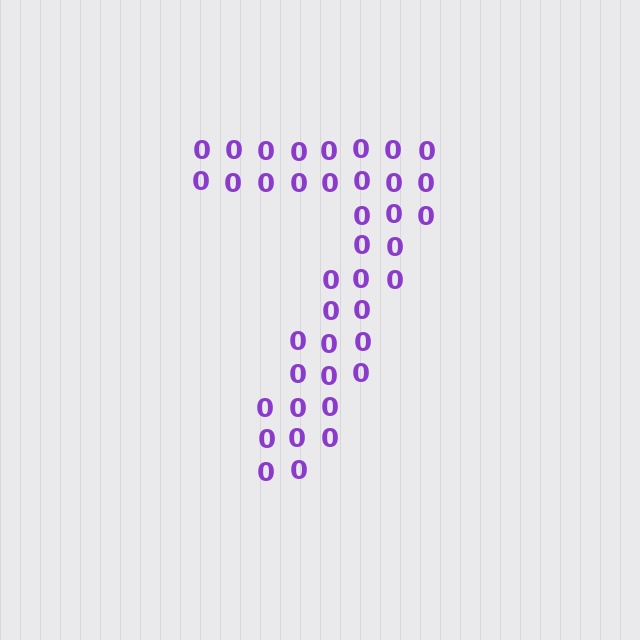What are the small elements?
The small elements are digit 0's.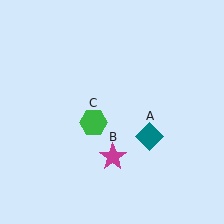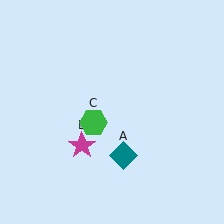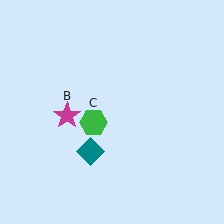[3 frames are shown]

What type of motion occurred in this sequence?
The teal diamond (object A), magenta star (object B) rotated clockwise around the center of the scene.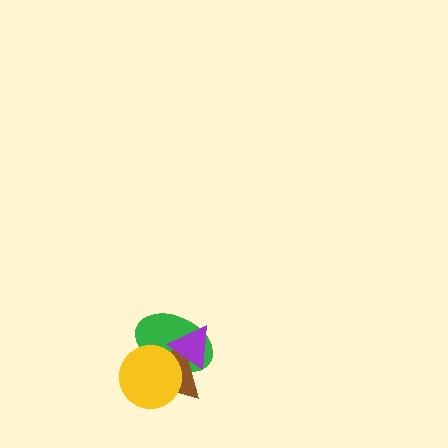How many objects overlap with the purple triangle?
2 objects overlap with the purple triangle.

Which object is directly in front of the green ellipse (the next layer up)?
The brown triangle is directly in front of the green ellipse.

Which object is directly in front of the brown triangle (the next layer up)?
The yellow circle is directly in front of the brown triangle.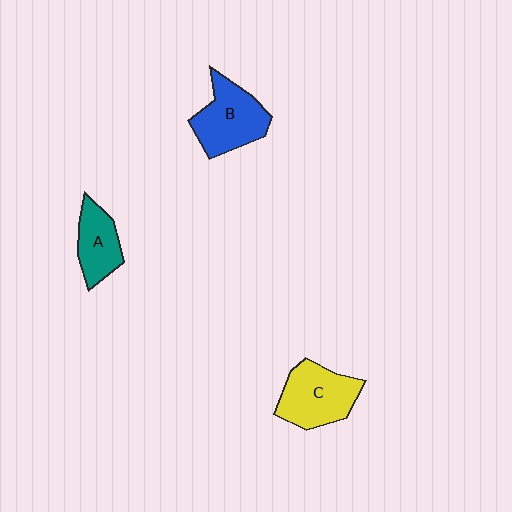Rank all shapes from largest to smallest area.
From largest to smallest: C (yellow), B (blue), A (teal).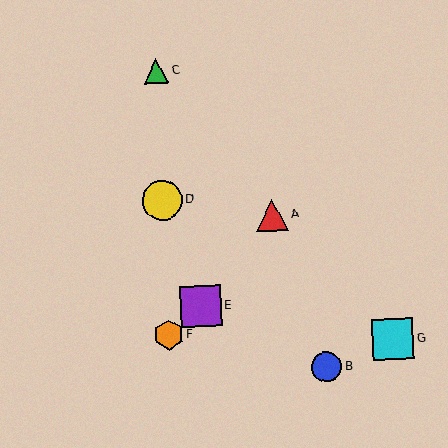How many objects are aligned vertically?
3 objects (C, D, F) are aligned vertically.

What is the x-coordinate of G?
Object G is at x≈393.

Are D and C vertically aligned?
Yes, both are at x≈162.